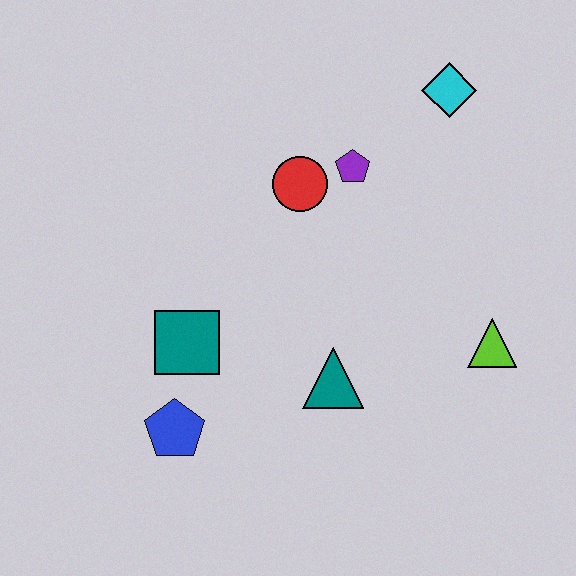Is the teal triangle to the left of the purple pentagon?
Yes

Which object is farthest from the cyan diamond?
The blue pentagon is farthest from the cyan diamond.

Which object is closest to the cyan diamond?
The purple pentagon is closest to the cyan diamond.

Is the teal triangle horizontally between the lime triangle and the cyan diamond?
No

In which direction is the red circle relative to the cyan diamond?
The red circle is to the left of the cyan diamond.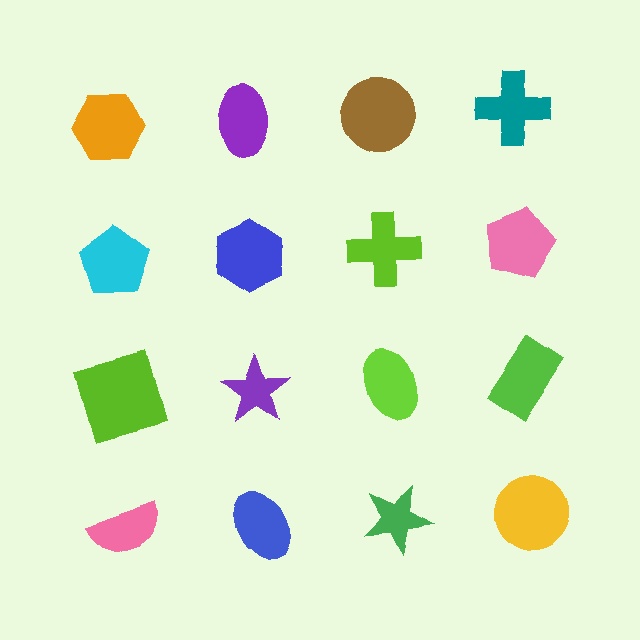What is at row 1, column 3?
A brown circle.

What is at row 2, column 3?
A lime cross.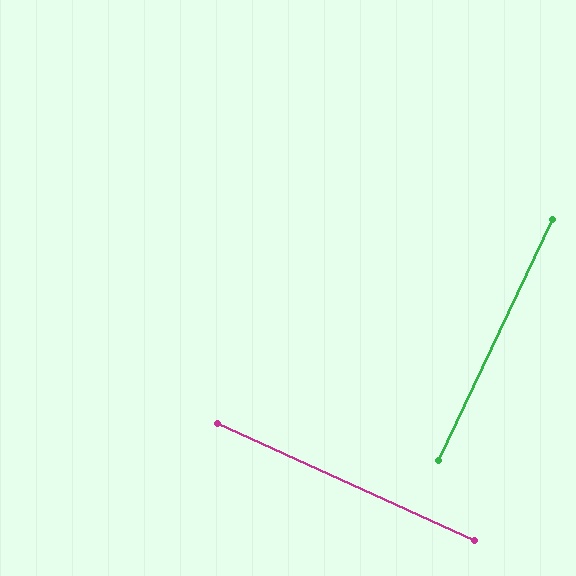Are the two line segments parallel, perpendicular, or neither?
Perpendicular — they meet at approximately 89°.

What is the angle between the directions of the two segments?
Approximately 89 degrees.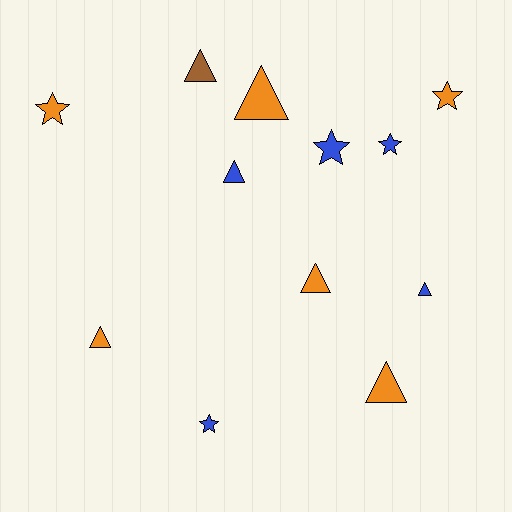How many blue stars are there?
There are 3 blue stars.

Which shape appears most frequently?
Triangle, with 7 objects.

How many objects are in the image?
There are 12 objects.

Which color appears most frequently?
Orange, with 6 objects.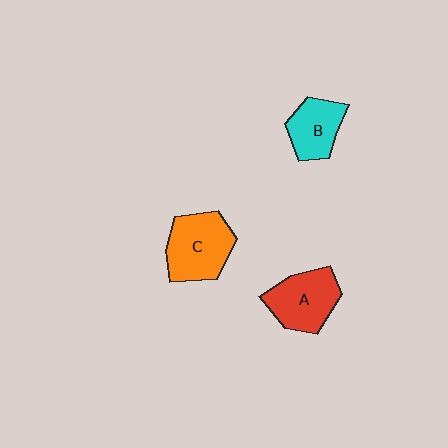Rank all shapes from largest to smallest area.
From largest to smallest: C (orange), A (red), B (cyan).